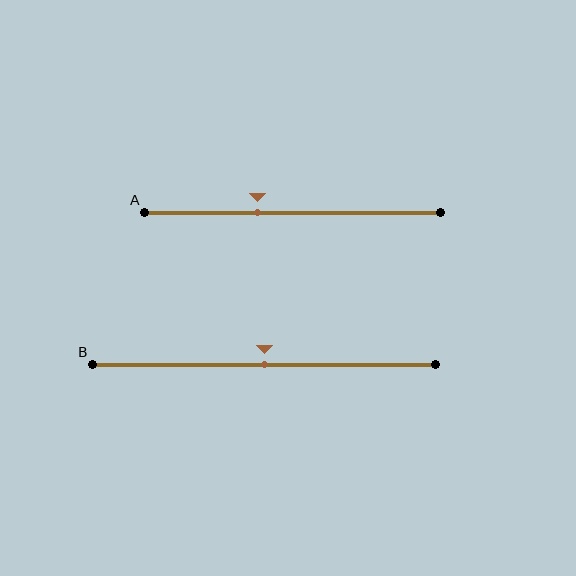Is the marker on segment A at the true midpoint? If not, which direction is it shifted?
No, the marker on segment A is shifted to the left by about 12% of the segment length.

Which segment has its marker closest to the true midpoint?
Segment B has its marker closest to the true midpoint.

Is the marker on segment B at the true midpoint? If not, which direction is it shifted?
Yes, the marker on segment B is at the true midpoint.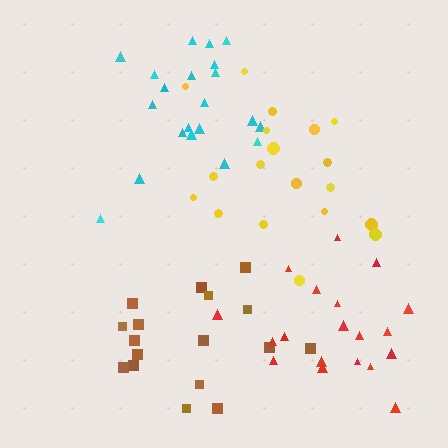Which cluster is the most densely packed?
Red.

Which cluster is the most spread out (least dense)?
Brown.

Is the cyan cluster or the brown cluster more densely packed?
Cyan.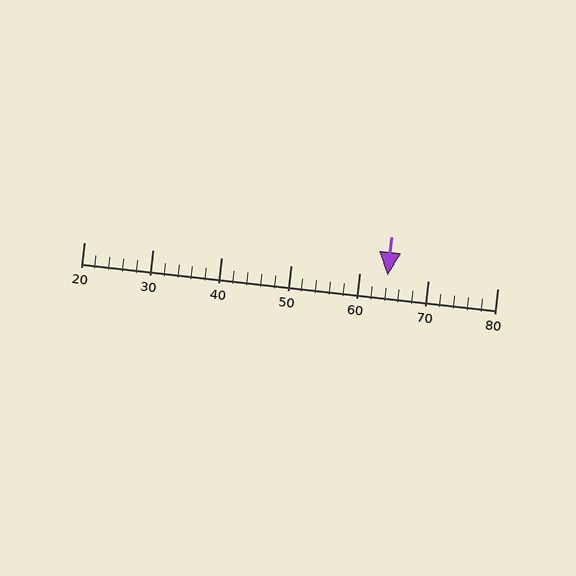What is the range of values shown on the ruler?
The ruler shows values from 20 to 80.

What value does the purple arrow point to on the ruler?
The purple arrow points to approximately 64.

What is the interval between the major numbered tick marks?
The major tick marks are spaced 10 units apart.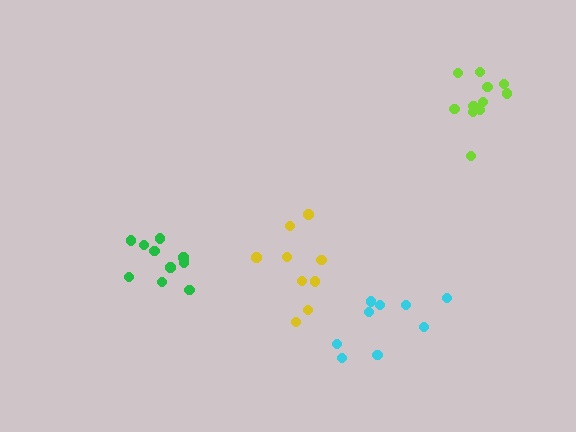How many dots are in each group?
Group 1: 11 dots, Group 2: 9 dots, Group 3: 10 dots, Group 4: 9 dots (39 total).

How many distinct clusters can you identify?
There are 4 distinct clusters.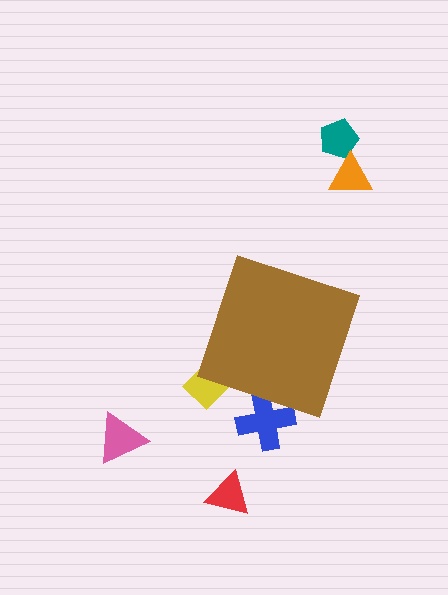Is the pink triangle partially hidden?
No, the pink triangle is fully visible.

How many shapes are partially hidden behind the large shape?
2 shapes are partially hidden.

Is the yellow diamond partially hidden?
Yes, the yellow diamond is partially hidden behind the brown diamond.